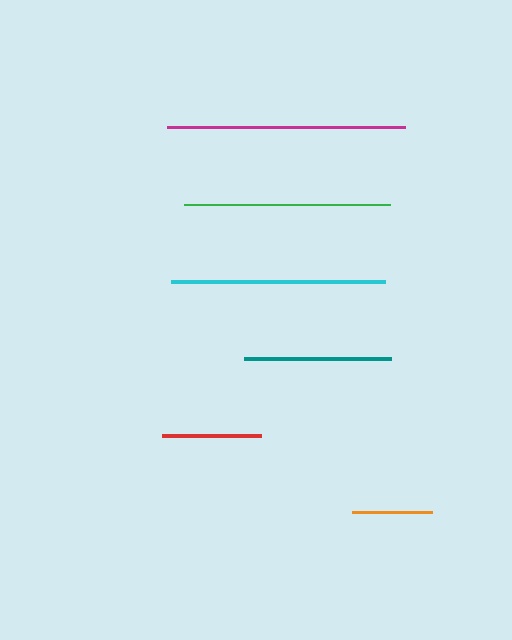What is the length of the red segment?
The red segment is approximately 99 pixels long.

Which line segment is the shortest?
The orange line is the shortest at approximately 80 pixels.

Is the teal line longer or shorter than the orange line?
The teal line is longer than the orange line.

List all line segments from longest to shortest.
From longest to shortest: magenta, cyan, green, teal, red, orange.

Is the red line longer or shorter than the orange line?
The red line is longer than the orange line.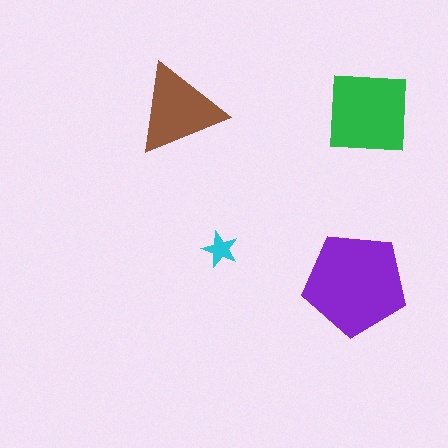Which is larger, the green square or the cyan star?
The green square.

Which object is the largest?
The purple pentagon.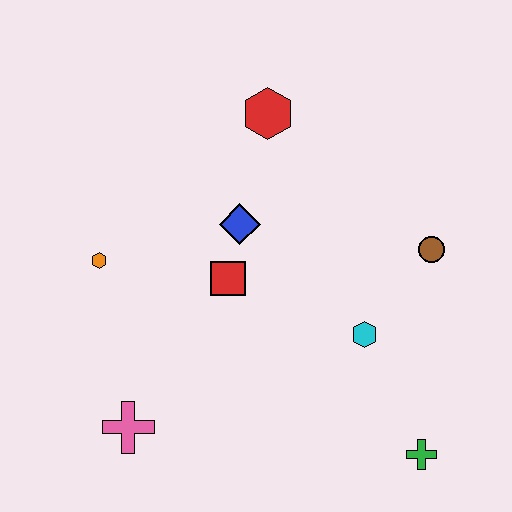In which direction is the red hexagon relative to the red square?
The red hexagon is above the red square.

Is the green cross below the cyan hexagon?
Yes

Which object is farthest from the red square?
The green cross is farthest from the red square.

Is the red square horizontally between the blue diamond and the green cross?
No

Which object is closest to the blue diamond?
The red square is closest to the blue diamond.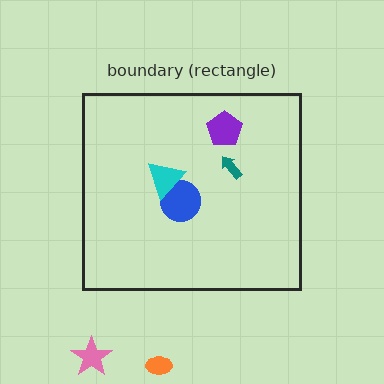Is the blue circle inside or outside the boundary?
Inside.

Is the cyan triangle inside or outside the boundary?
Inside.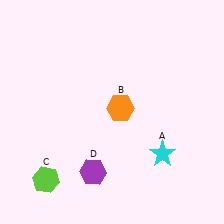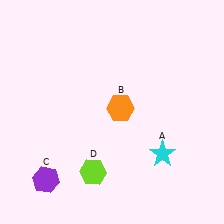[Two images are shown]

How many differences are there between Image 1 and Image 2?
There are 2 differences between the two images.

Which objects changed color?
C changed from lime to purple. D changed from purple to lime.